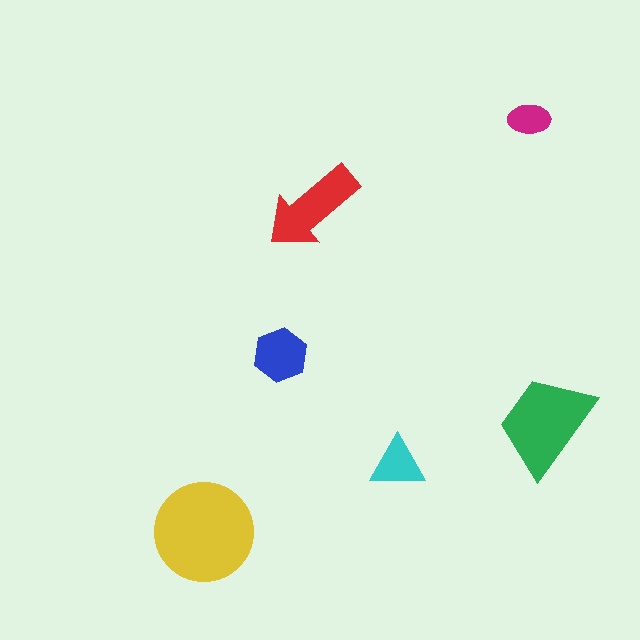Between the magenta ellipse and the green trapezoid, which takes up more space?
The green trapezoid.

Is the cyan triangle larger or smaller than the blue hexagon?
Smaller.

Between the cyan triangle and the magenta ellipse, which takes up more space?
The cyan triangle.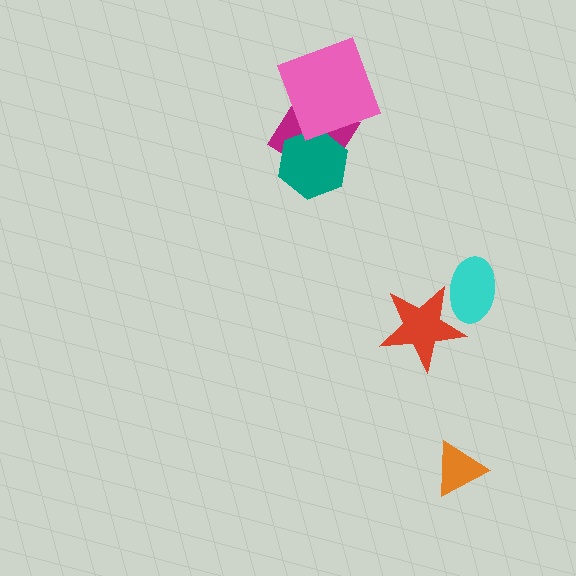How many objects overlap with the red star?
1 object overlaps with the red star.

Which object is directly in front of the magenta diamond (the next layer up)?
The teal hexagon is directly in front of the magenta diamond.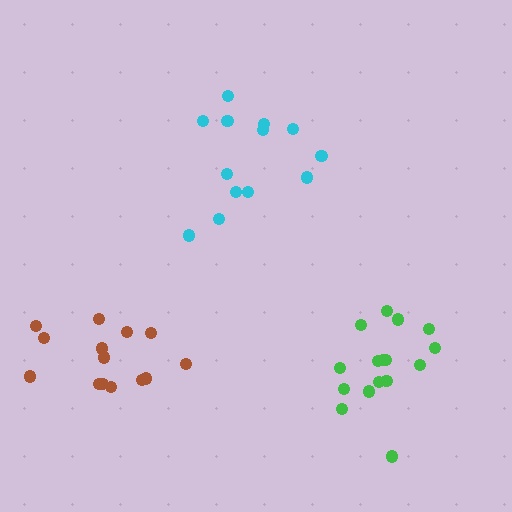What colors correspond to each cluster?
The clusters are colored: green, cyan, brown.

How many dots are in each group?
Group 1: 16 dots, Group 2: 13 dots, Group 3: 14 dots (43 total).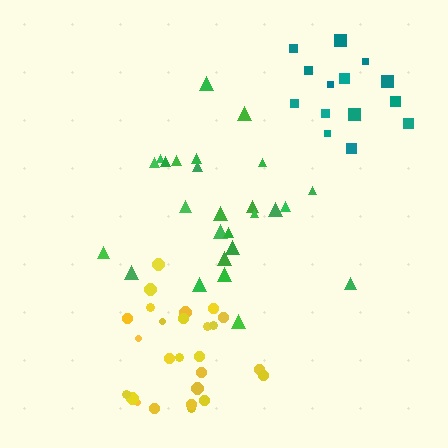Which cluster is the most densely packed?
Yellow.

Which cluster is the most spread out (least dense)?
Green.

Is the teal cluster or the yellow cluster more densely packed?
Yellow.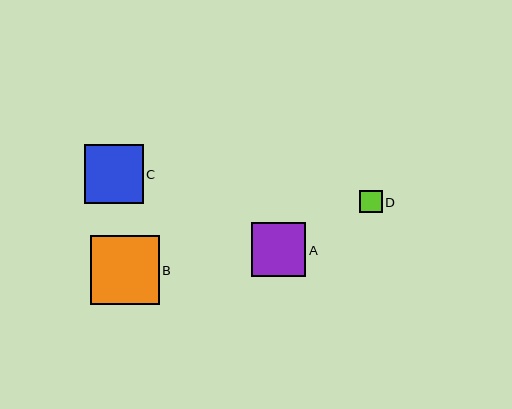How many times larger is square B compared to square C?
Square B is approximately 1.2 times the size of square C.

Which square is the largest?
Square B is the largest with a size of approximately 68 pixels.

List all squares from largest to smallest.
From largest to smallest: B, C, A, D.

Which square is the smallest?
Square D is the smallest with a size of approximately 22 pixels.